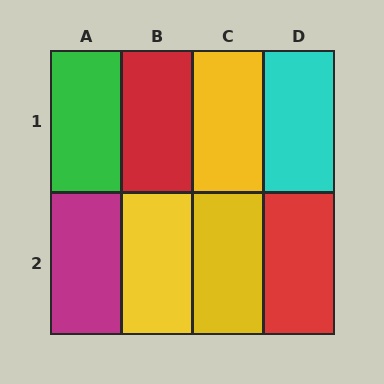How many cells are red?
2 cells are red.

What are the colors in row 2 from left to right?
Magenta, yellow, yellow, red.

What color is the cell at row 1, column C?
Yellow.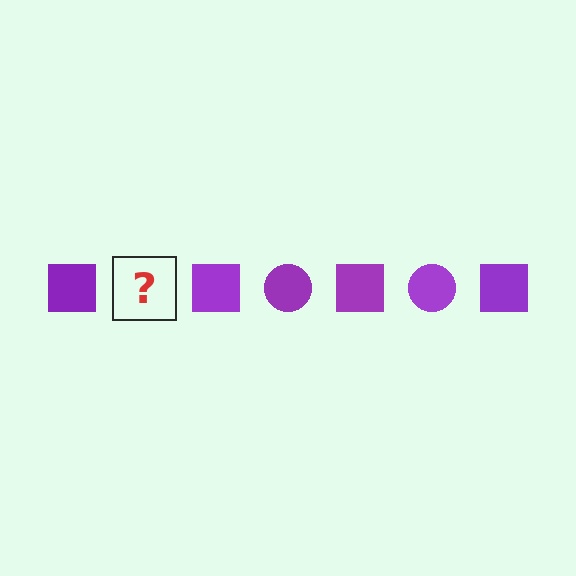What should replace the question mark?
The question mark should be replaced with a purple circle.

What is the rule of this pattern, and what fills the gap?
The rule is that the pattern cycles through square, circle shapes in purple. The gap should be filled with a purple circle.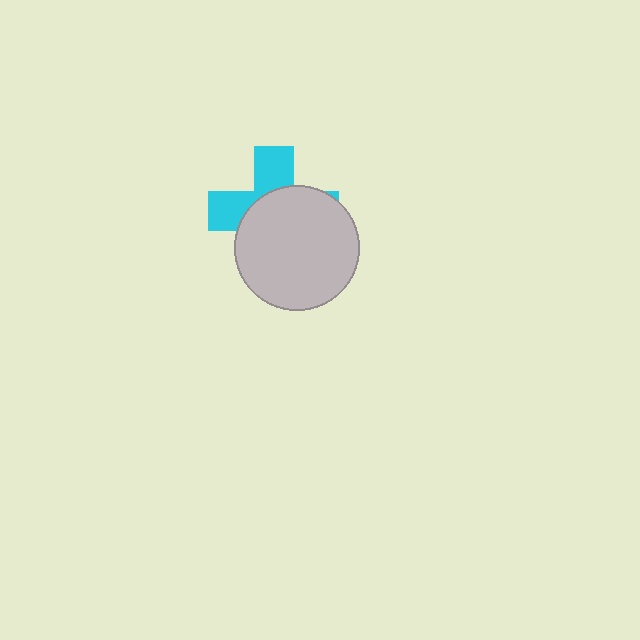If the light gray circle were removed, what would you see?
You would see the complete cyan cross.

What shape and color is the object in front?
The object in front is a light gray circle.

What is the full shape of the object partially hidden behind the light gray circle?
The partially hidden object is a cyan cross.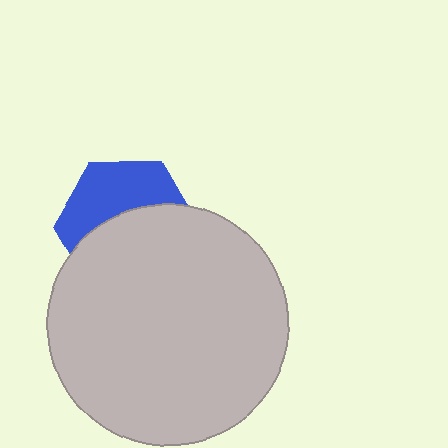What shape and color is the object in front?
The object in front is a light gray circle.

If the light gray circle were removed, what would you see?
You would see the complete blue hexagon.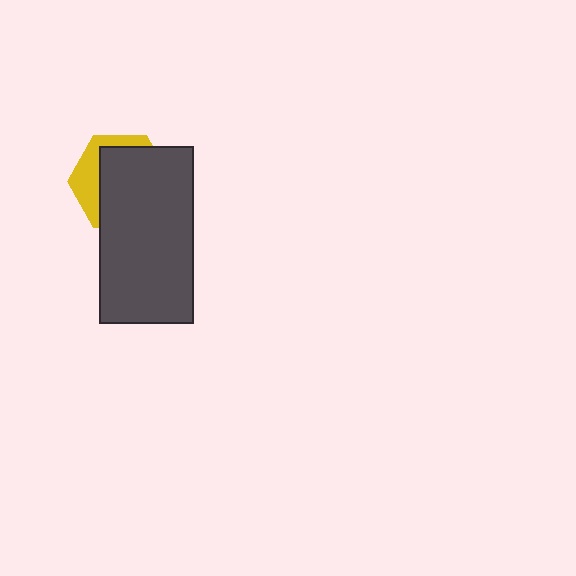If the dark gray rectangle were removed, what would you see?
You would see the complete yellow hexagon.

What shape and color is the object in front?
The object in front is a dark gray rectangle.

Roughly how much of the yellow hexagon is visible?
A small part of it is visible (roughly 31%).